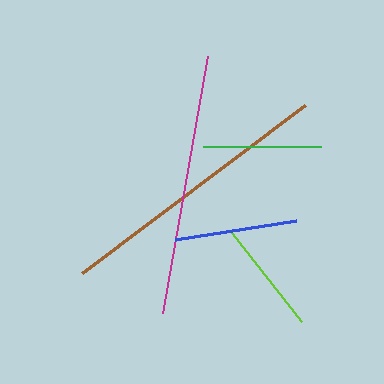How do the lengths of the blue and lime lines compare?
The blue and lime lines are approximately the same length.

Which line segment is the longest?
The brown line is the longest at approximately 279 pixels.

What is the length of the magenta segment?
The magenta segment is approximately 260 pixels long.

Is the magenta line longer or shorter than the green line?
The magenta line is longer than the green line.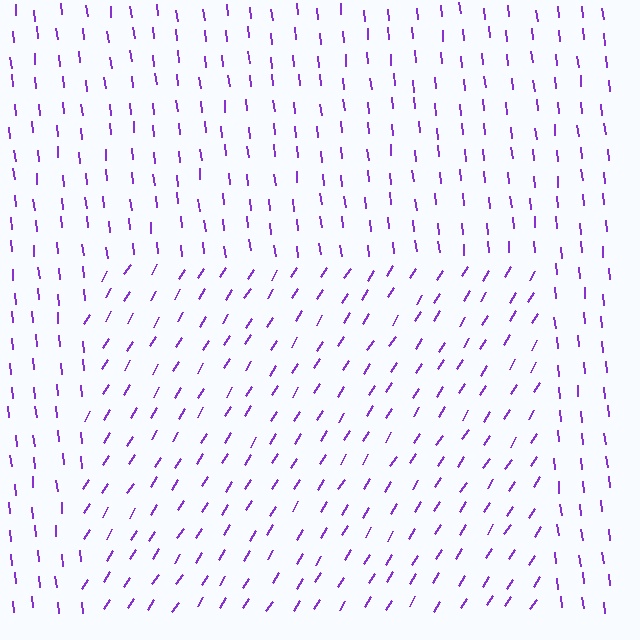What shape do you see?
I see a rectangle.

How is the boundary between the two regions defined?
The boundary is defined purely by a change in line orientation (approximately 38 degrees difference). All lines are the same color and thickness.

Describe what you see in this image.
The image is filled with small purple line segments. A rectangle region in the image has lines oriented differently from the surrounding lines, creating a visible texture boundary.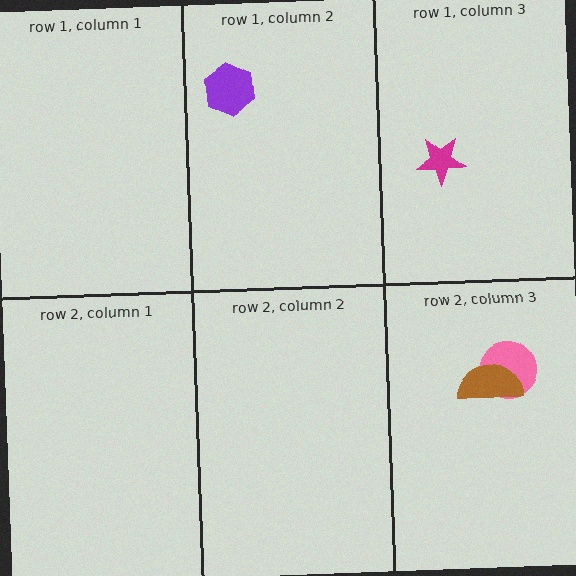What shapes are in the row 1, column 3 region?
The magenta star.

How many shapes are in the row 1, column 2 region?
1.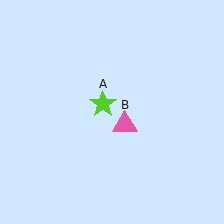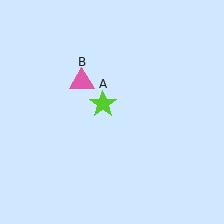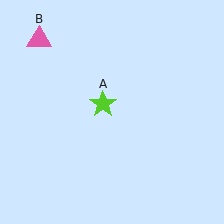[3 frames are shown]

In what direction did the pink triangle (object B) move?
The pink triangle (object B) moved up and to the left.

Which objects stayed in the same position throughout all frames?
Lime star (object A) remained stationary.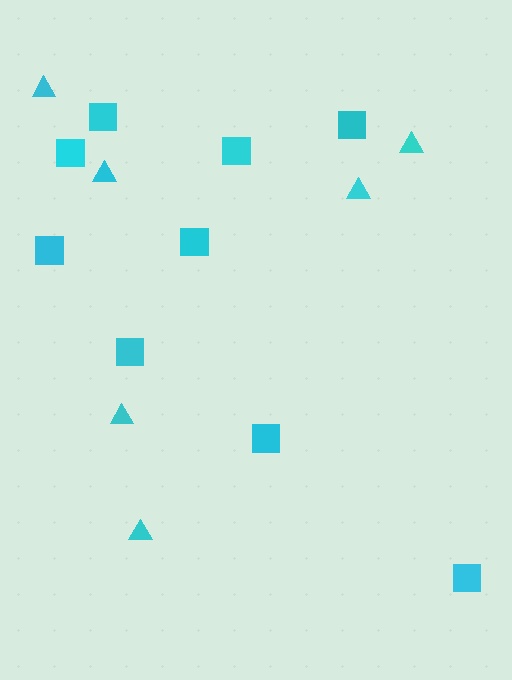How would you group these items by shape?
There are 2 groups: one group of triangles (6) and one group of squares (9).